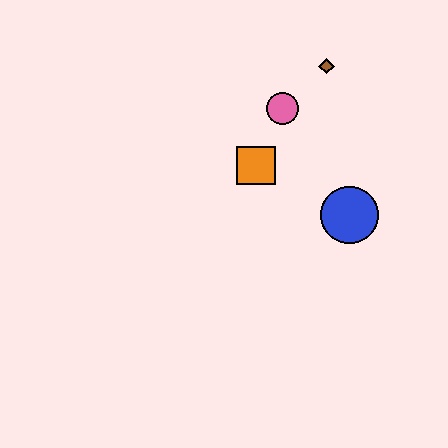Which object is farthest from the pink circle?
The blue circle is farthest from the pink circle.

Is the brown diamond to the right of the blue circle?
No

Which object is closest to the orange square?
The pink circle is closest to the orange square.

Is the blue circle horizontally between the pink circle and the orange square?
No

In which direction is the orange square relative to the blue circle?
The orange square is to the left of the blue circle.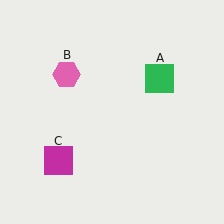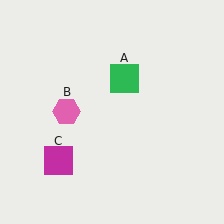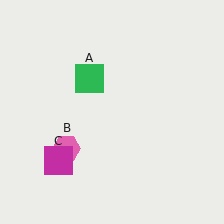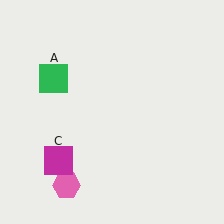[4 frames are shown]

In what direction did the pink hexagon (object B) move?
The pink hexagon (object B) moved down.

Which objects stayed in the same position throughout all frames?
Magenta square (object C) remained stationary.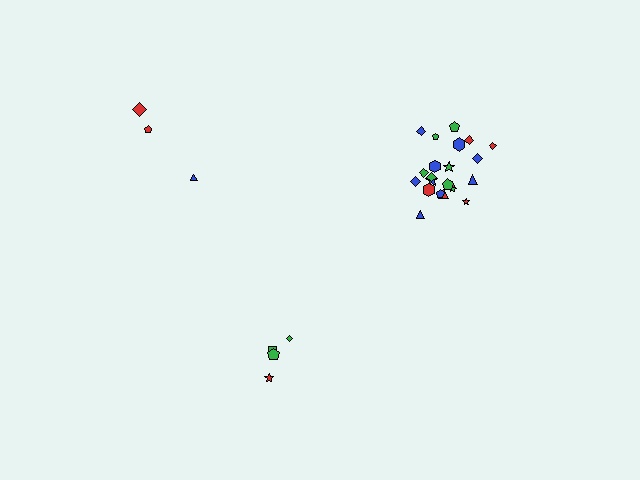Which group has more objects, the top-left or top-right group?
The top-right group.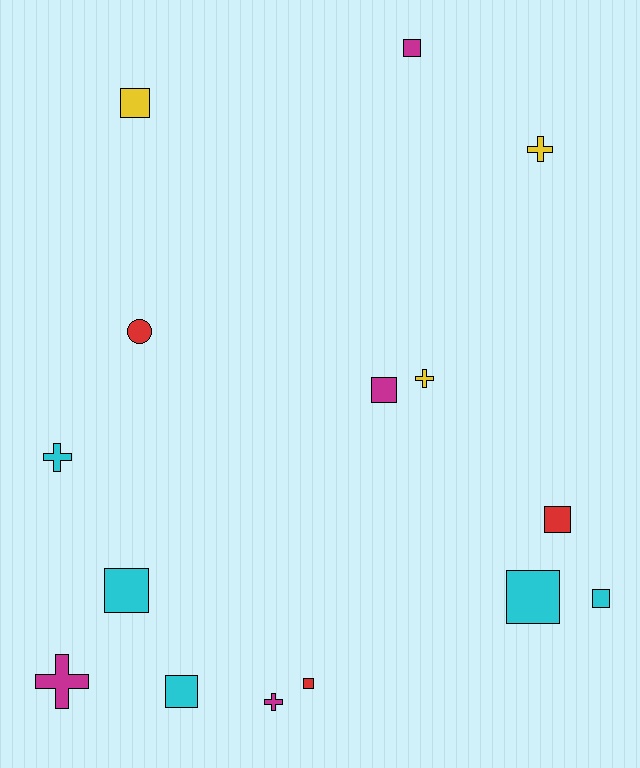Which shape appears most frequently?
Square, with 9 objects.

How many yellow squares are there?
There is 1 yellow square.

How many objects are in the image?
There are 15 objects.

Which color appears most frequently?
Cyan, with 5 objects.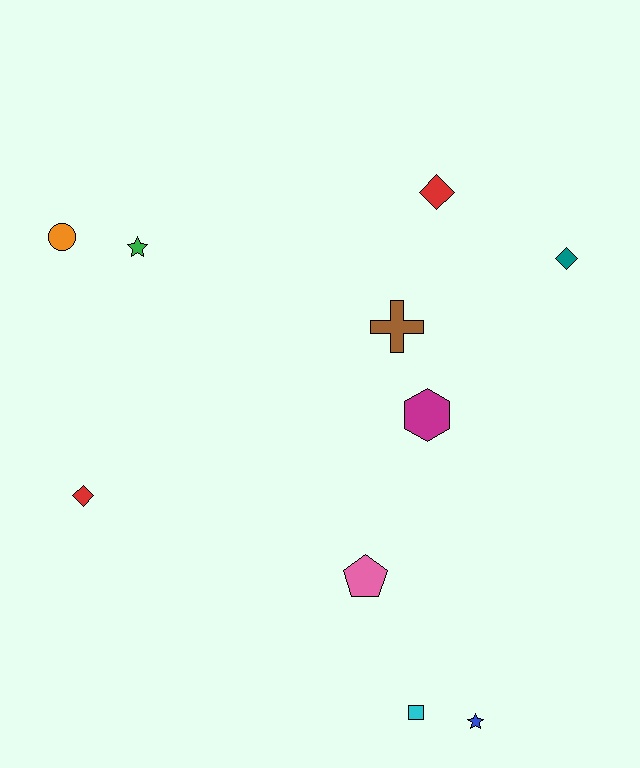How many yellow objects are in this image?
There are no yellow objects.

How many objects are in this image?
There are 10 objects.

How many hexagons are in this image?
There is 1 hexagon.